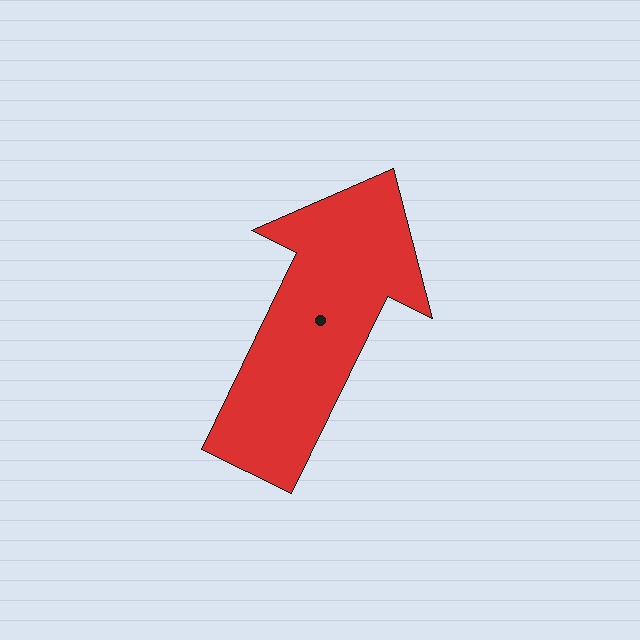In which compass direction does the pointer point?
Northeast.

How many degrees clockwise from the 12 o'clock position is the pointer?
Approximately 26 degrees.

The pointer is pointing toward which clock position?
Roughly 1 o'clock.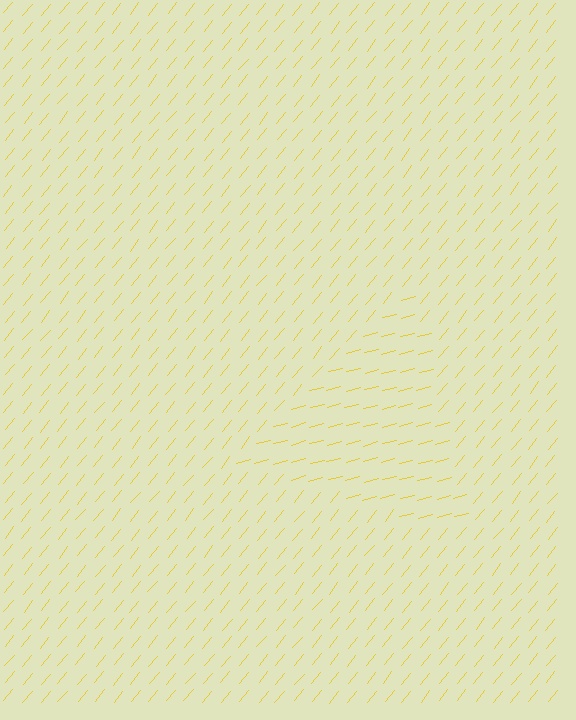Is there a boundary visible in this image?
Yes, there is a texture boundary formed by a change in line orientation.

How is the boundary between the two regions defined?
The boundary is defined purely by a change in line orientation (approximately 36 degrees difference). All lines are the same color and thickness.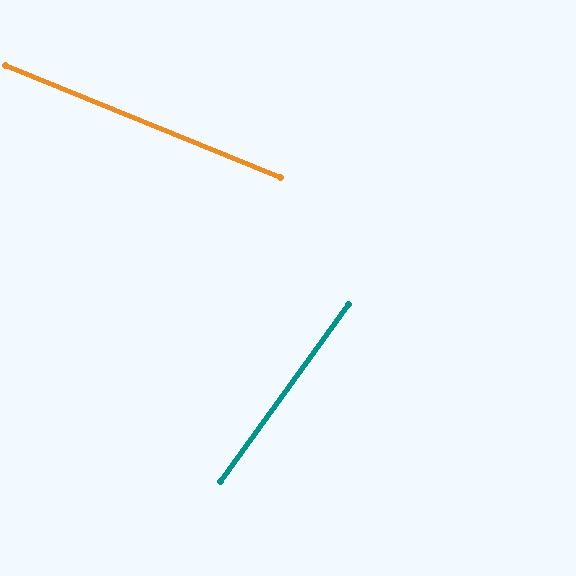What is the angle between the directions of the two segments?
Approximately 76 degrees.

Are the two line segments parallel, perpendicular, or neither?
Neither parallel nor perpendicular — they differ by about 76°.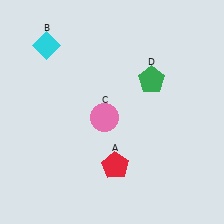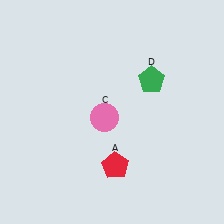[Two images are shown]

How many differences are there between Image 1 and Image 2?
There is 1 difference between the two images.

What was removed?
The cyan diamond (B) was removed in Image 2.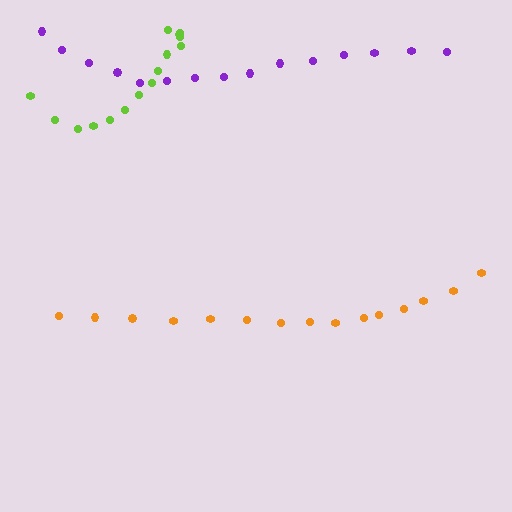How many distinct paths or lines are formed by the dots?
There are 3 distinct paths.